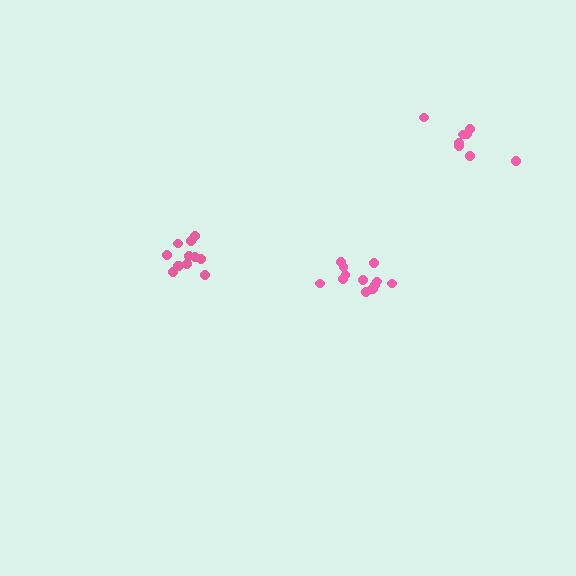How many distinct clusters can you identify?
There are 3 distinct clusters.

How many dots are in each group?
Group 1: 13 dots, Group 2: 12 dots, Group 3: 8 dots (33 total).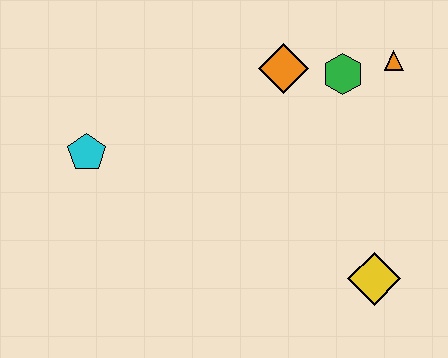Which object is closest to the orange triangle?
The green hexagon is closest to the orange triangle.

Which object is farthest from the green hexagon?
The cyan pentagon is farthest from the green hexagon.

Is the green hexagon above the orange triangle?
No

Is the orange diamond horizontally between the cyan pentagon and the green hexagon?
Yes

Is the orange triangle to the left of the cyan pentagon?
No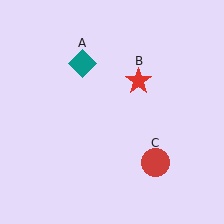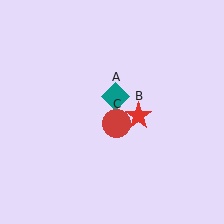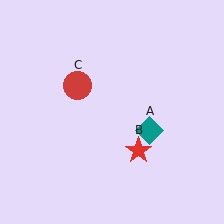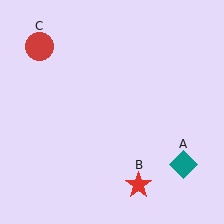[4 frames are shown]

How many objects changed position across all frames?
3 objects changed position: teal diamond (object A), red star (object B), red circle (object C).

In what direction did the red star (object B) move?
The red star (object B) moved down.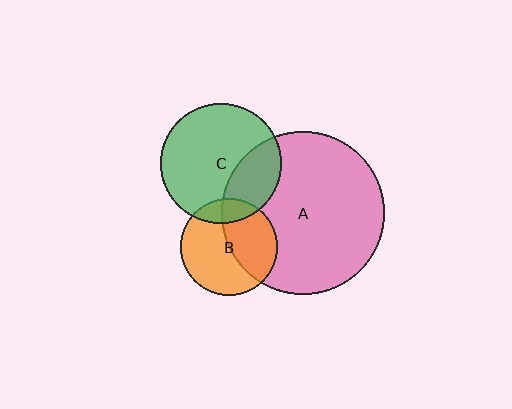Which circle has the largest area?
Circle A (pink).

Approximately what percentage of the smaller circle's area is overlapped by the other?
Approximately 45%.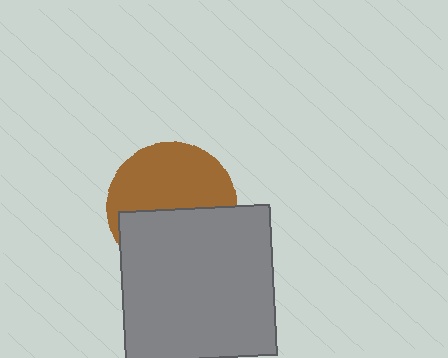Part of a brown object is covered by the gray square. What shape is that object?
It is a circle.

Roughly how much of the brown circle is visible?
About half of it is visible (roughly 53%).